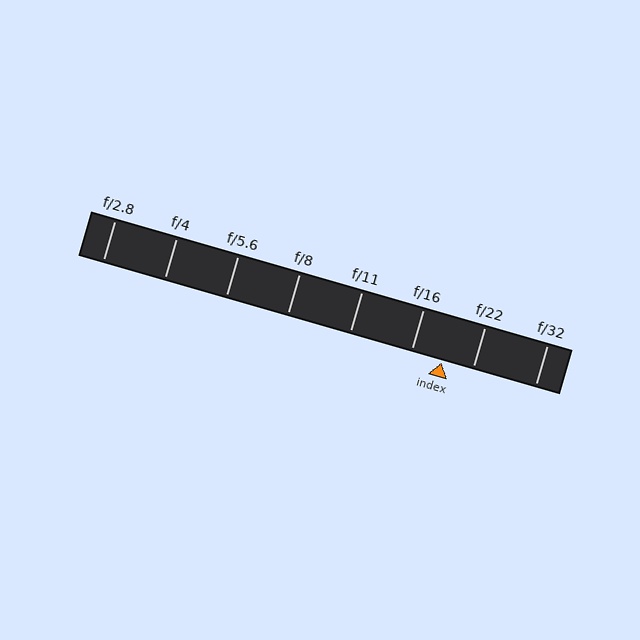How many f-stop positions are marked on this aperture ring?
There are 8 f-stop positions marked.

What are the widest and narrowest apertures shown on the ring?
The widest aperture shown is f/2.8 and the narrowest is f/32.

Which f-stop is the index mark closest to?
The index mark is closest to f/16.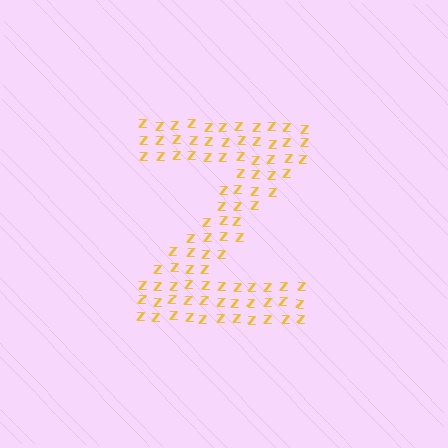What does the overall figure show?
The overall figure shows the letter Z.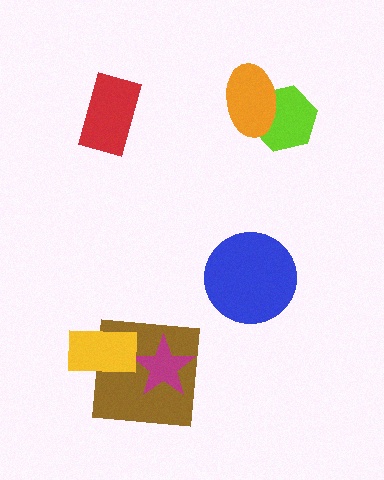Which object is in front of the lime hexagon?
The orange ellipse is in front of the lime hexagon.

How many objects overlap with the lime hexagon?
1 object overlaps with the lime hexagon.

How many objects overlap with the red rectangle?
0 objects overlap with the red rectangle.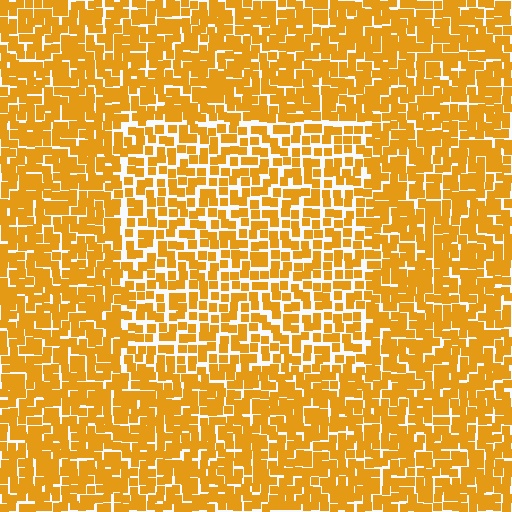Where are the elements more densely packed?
The elements are more densely packed outside the rectangle boundary.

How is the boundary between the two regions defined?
The boundary is defined by a change in element density (approximately 1.4x ratio). All elements are the same color, size, and shape.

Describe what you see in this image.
The image contains small orange elements arranged at two different densities. A rectangle-shaped region is visible where the elements are less densely packed than the surrounding area.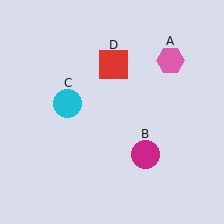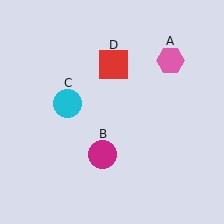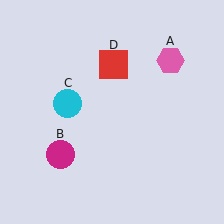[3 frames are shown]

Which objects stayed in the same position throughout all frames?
Pink hexagon (object A) and cyan circle (object C) and red square (object D) remained stationary.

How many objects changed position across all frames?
1 object changed position: magenta circle (object B).